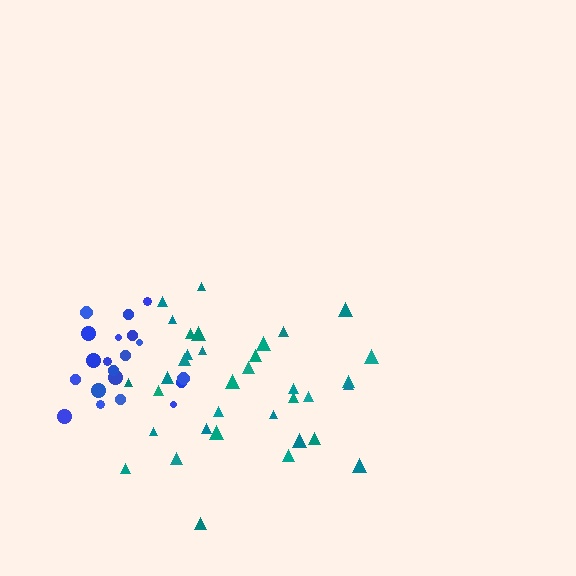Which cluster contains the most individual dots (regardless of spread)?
Teal (35).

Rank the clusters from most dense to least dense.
blue, teal.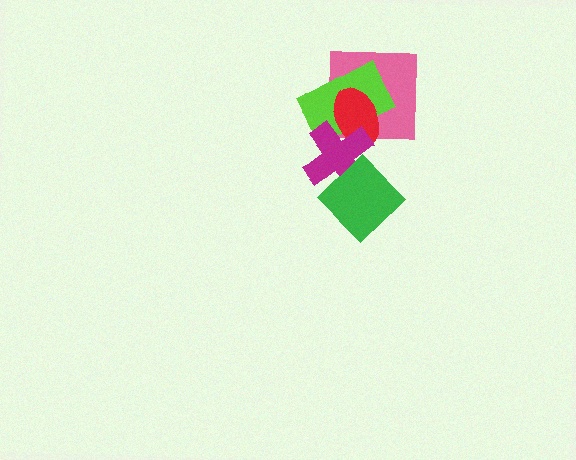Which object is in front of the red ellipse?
The magenta cross is in front of the red ellipse.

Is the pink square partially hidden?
Yes, it is partially covered by another shape.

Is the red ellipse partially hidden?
Yes, it is partially covered by another shape.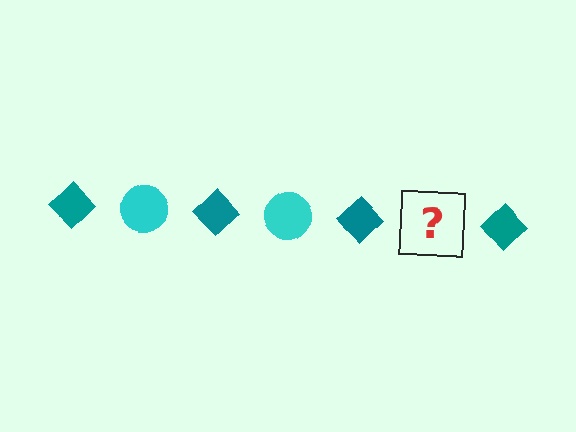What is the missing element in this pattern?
The missing element is a cyan circle.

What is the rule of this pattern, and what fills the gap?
The rule is that the pattern alternates between teal diamond and cyan circle. The gap should be filled with a cyan circle.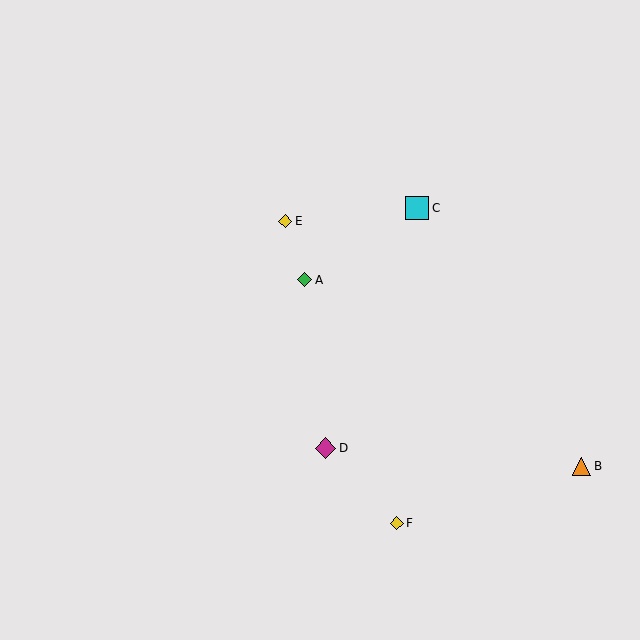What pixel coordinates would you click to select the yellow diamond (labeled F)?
Click at (397, 523) to select the yellow diamond F.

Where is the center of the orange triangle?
The center of the orange triangle is at (582, 466).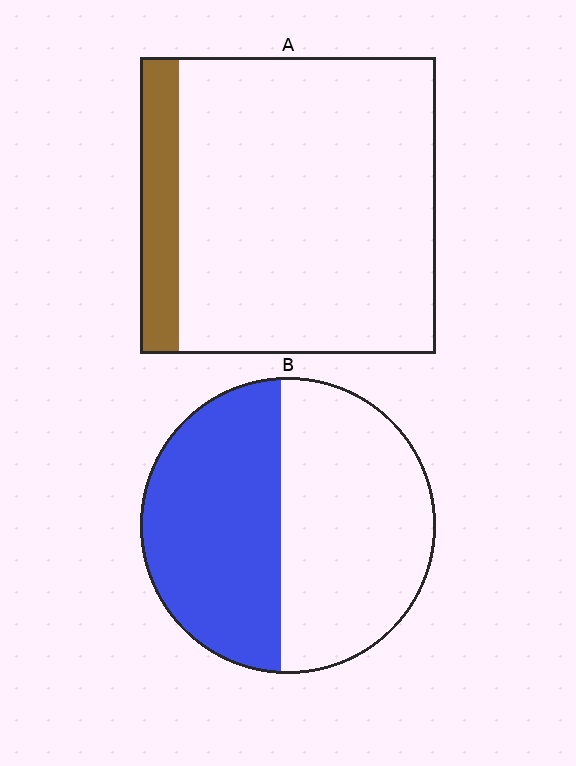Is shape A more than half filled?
No.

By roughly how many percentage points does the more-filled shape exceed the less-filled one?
By roughly 35 percentage points (B over A).